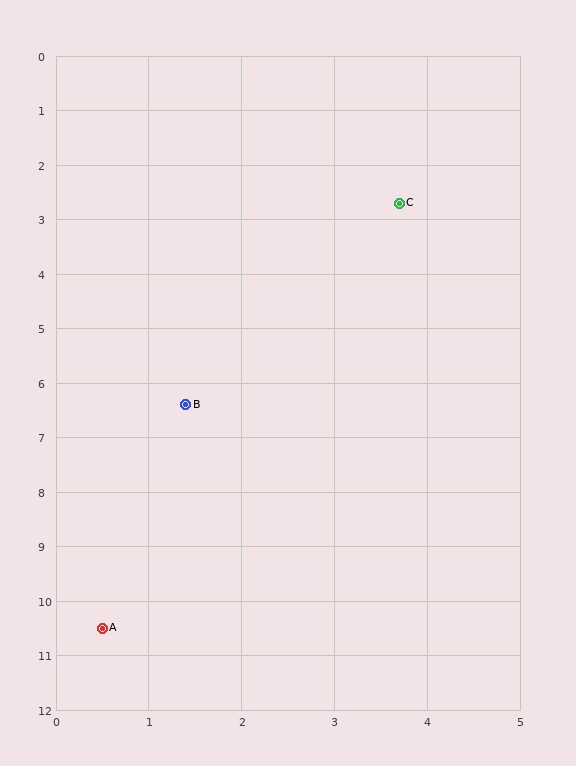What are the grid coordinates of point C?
Point C is at approximately (3.7, 2.7).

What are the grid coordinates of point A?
Point A is at approximately (0.5, 10.5).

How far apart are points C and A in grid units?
Points C and A are about 8.4 grid units apart.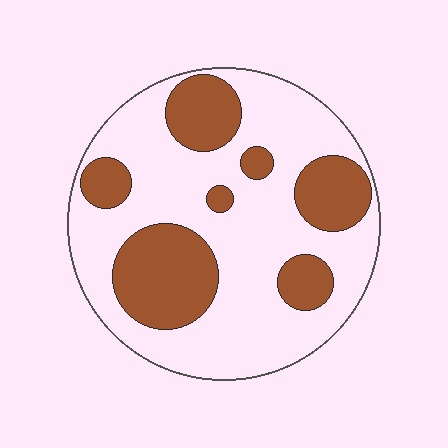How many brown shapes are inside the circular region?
7.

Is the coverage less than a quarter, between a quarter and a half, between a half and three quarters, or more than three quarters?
Between a quarter and a half.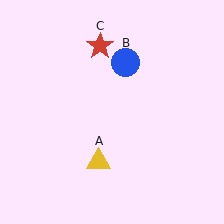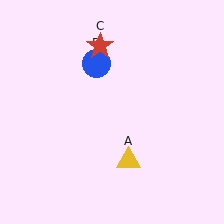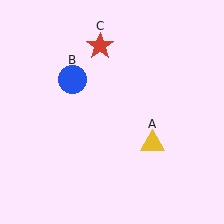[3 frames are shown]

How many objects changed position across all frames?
2 objects changed position: yellow triangle (object A), blue circle (object B).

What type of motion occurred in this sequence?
The yellow triangle (object A), blue circle (object B) rotated counterclockwise around the center of the scene.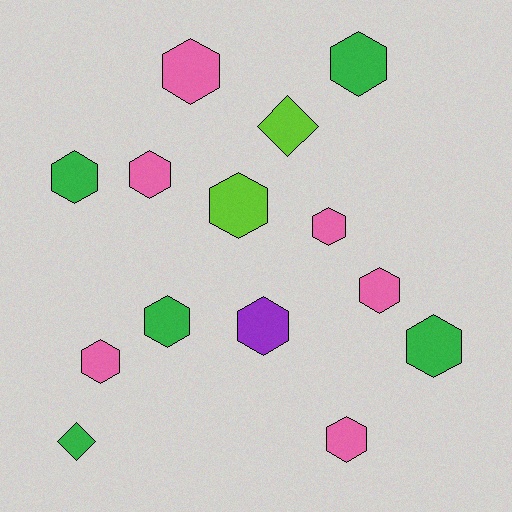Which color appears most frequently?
Pink, with 6 objects.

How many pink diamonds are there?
There are no pink diamonds.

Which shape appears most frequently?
Hexagon, with 12 objects.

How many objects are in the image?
There are 14 objects.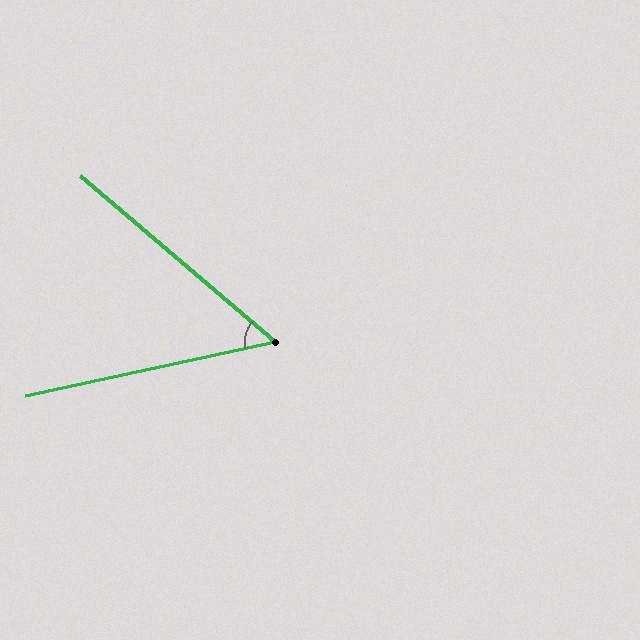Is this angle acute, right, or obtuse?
It is acute.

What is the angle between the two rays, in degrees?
Approximately 52 degrees.